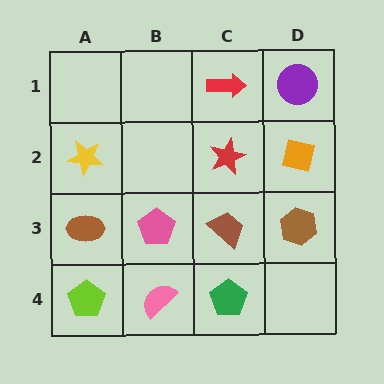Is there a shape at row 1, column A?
No, that cell is empty.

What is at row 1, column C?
A red arrow.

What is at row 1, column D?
A purple circle.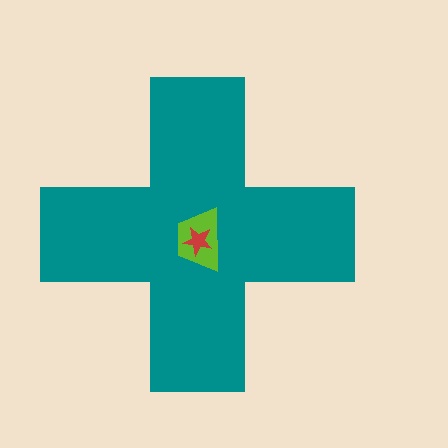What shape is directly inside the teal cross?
The lime trapezoid.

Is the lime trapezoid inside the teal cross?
Yes.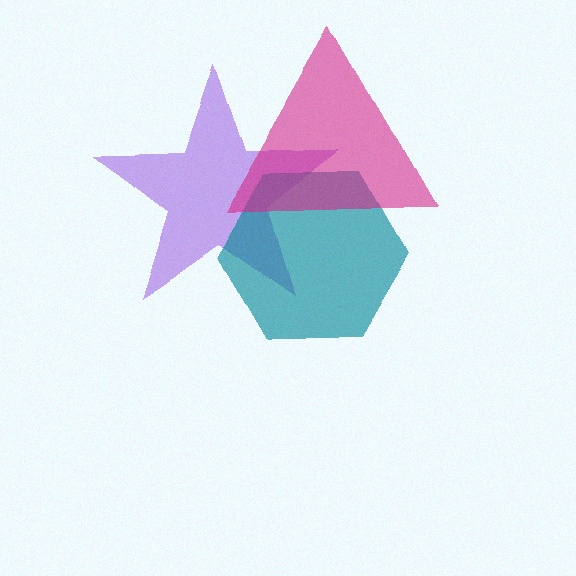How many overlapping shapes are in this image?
There are 3 overlapping shapes in the image.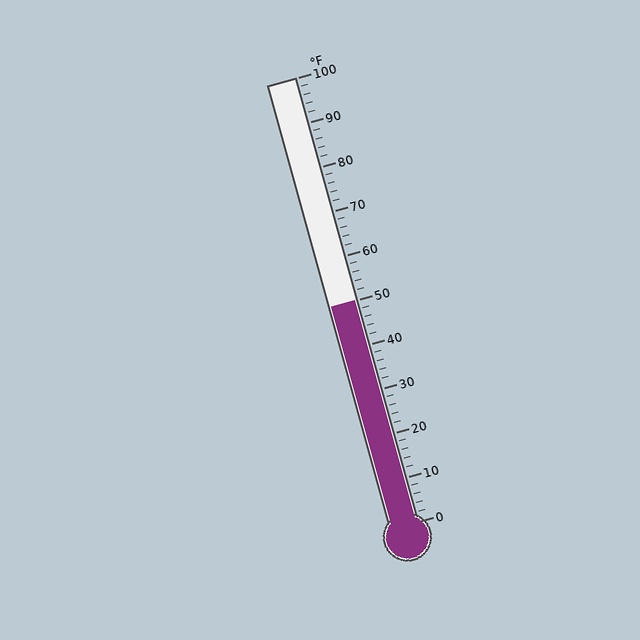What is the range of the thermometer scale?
The thermometer scale ranges from 0°F to 100°F.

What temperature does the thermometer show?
The thermometer shows approximately 50°F.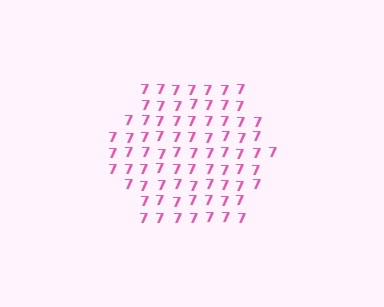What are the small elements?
The small elements are digit 7's.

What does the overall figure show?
The overall figure shows a hexagon.